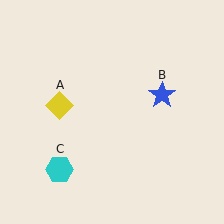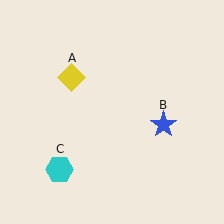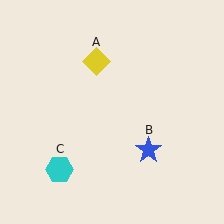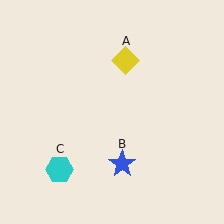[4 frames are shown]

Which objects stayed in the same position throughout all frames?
Cyan hexagon (object C) remained stationary.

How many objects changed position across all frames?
2 objects changed position: yellow diamond (object A), blue star (object B).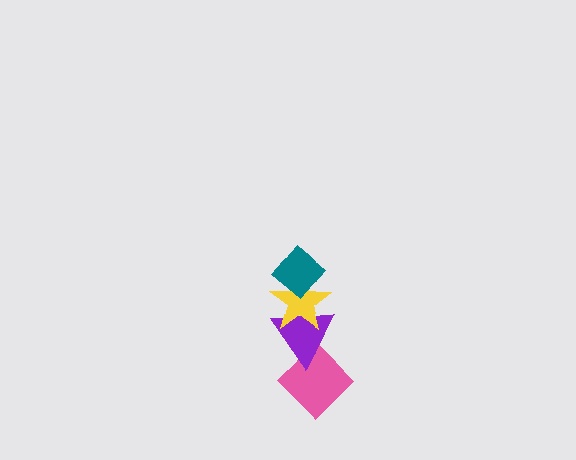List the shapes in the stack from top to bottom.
From top to bottom: the teal diamond, the yellow star, the purple triangle, the pink diamond.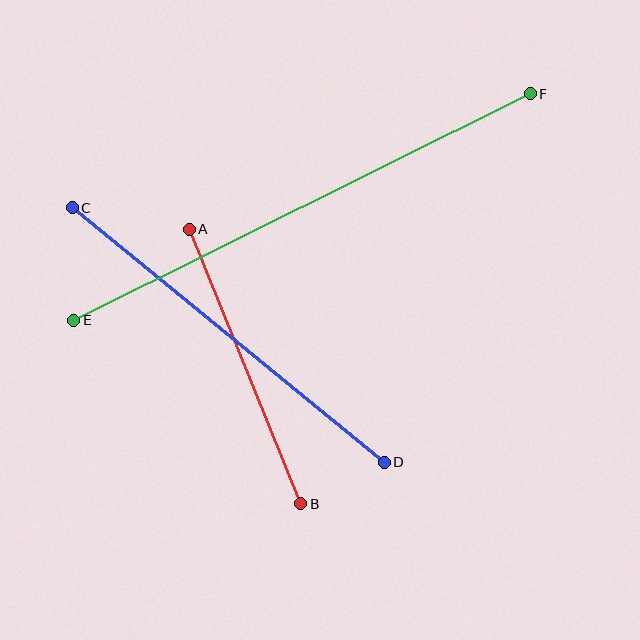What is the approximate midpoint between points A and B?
The midpoint is at approximately (245, 367) pixels.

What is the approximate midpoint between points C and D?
The midpoint is at approximately (228, 335) pixels.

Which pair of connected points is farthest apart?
Points E and F are farthest apart.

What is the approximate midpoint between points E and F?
The midpoint is at approximately (302, 207) pixels.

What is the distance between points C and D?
The distance is approximately 403 pixels.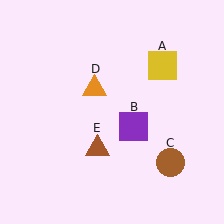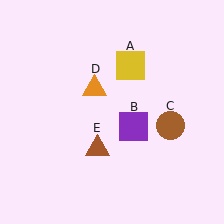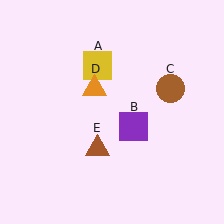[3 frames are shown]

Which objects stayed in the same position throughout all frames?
Purple square (object B) and orange triangle (object D) and brown triangle (object E) remained stationary.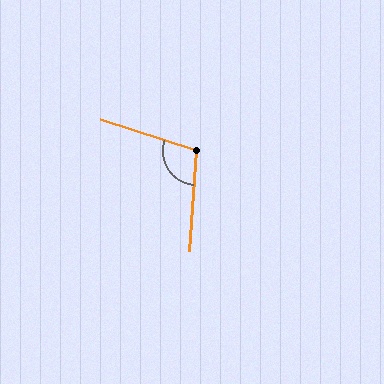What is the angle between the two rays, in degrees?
Approximately 104 degrees.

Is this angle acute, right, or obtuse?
It is obtuse.